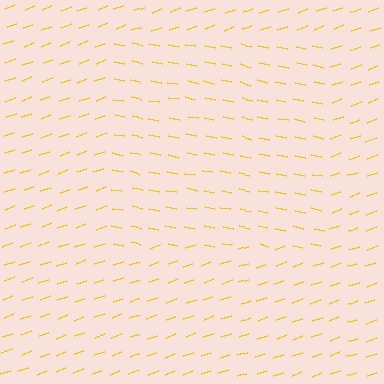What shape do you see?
I see a rectangle.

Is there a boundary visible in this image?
Yes, there is a texture boundary formed by a change in line orientation.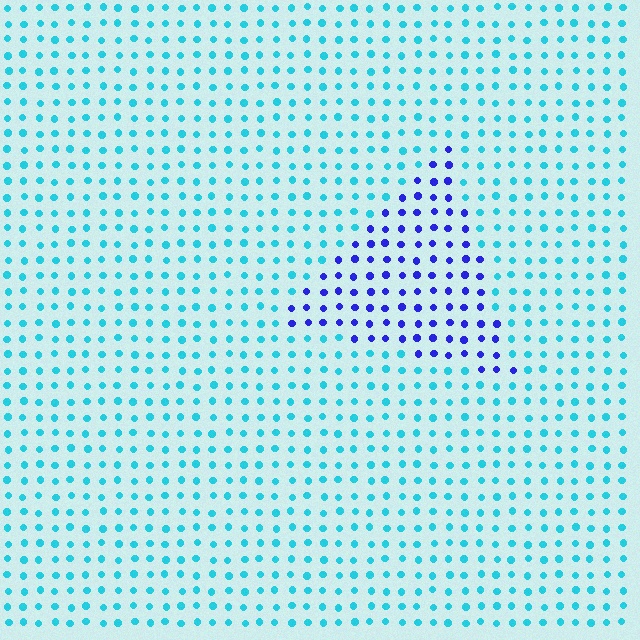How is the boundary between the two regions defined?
The boundary is defined purely by a slight shift in hue (about 56 degrees). Spacing, size, and orientation are identical on both sides.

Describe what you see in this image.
The image is filled with small cyan elements in a uniform arrangement. A triangle-shaped region is visible where the elements are tinted to a slightly different hue, forming a subtle color boundary.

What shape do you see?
I see a triangle.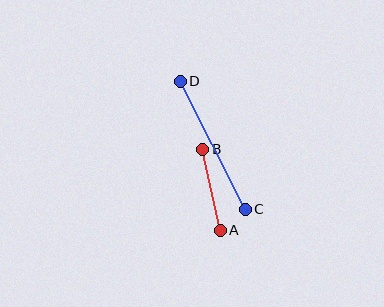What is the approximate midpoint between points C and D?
The midpoint is at approximately (213, 145) pixels.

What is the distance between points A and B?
The distance is approximately 83 pixels.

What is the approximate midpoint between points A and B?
The midpoint is at approximately (212, 190) pixels.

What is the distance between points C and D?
The distance is approximately 143 pixels.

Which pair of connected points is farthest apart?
Points C and D are farthest apart.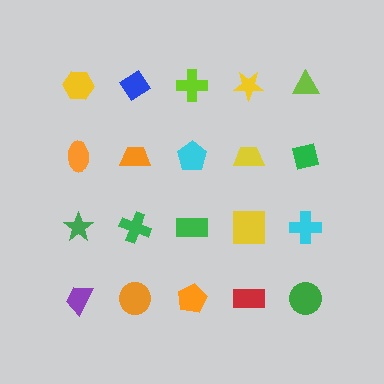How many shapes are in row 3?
5 shapes.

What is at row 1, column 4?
A yellow star.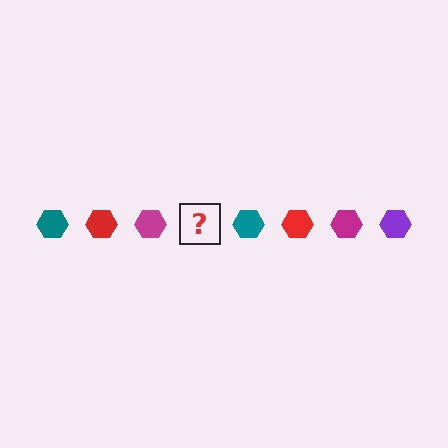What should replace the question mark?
The question mark should be replaced with a purple hexagon.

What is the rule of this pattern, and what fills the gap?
The rule is that the pattern cycles through teal, red, magenta, purple hexagons. The gap should be filled with a purple hexagon.